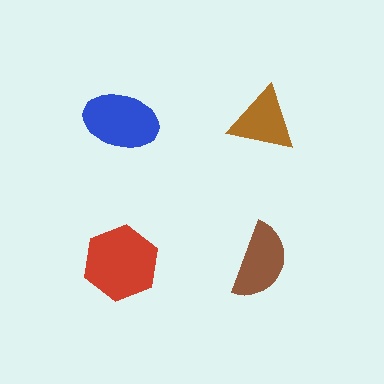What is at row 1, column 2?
A brown triangle.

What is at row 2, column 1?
A red hexagon.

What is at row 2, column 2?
A brown semicircle.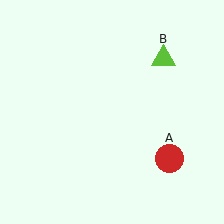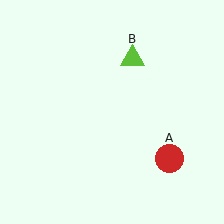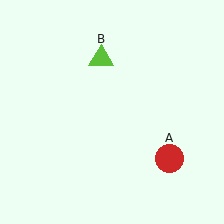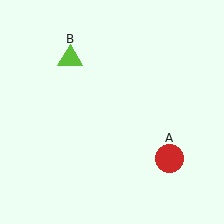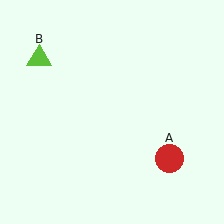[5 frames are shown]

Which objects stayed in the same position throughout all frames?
Red circle (object A) remained stationary.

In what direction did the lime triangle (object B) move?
The lime triangle (object B) moved left.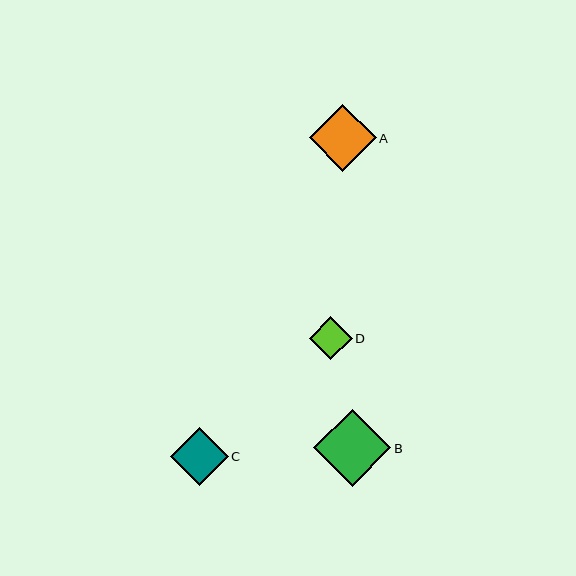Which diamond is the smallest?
Diamond D is the smallest with a size of approximately 43 pixels.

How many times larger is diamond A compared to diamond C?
Diamond A is approximately 1.2 times the size of diamond C.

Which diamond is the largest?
Diamond B is the largest with a size of approximately 77 pixels.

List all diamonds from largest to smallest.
From largest to smallest: B, A, C, D.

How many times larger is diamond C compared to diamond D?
Diamond C is approximately 1.3 times the size of diamond D.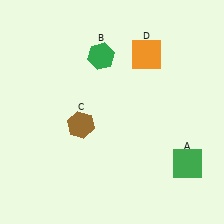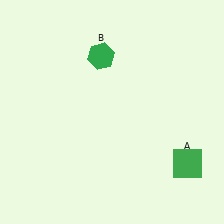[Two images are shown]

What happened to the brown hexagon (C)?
The brown hexagon (C) was removed in Image 2. It was in the bottom-left area of Image 1.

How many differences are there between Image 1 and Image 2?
There are 2 differences between the two images.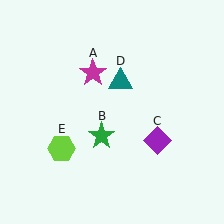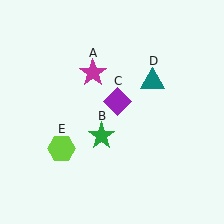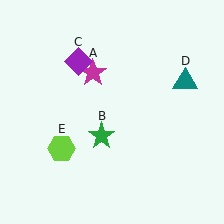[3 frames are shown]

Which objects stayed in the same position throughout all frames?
Magenta star (object A) and green star (object B) and lime hexagon (object E) remained stationary.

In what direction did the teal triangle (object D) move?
The teal triangle (object D) moved right.